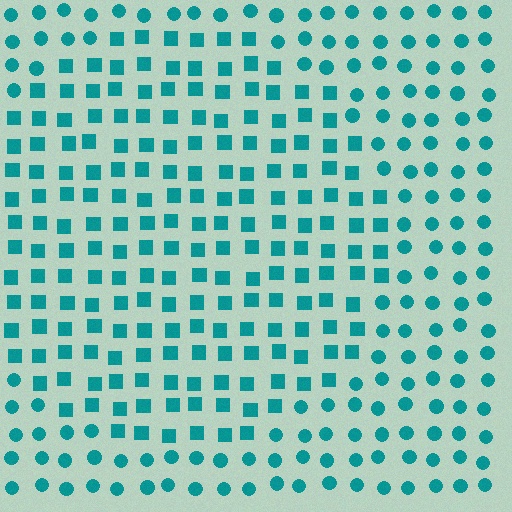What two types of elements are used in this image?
The image uses squares inside the circle region and circles outside it.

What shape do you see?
I see a circle.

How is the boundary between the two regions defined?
The boundary is defined by a change in element shape: squares inside vs. circles outside. All elements share the same color and spacing.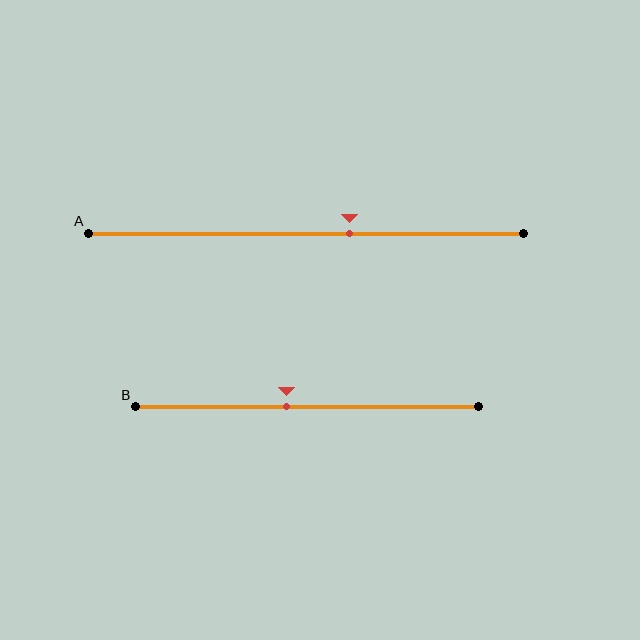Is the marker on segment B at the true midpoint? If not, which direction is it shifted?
No, the marker on segment B is shifted to the left by about 6% of the segment length.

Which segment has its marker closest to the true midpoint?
Segment B has its marker closest to the true midpoint.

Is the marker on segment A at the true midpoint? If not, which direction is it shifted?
No, the marker on segment A is shifted to the right by about 10% of the segment length.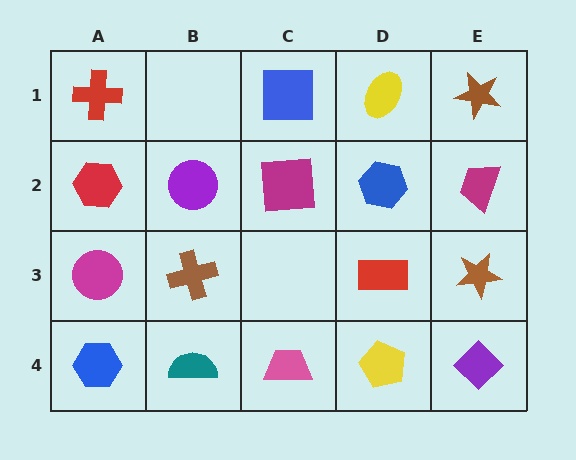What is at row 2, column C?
A magenta square.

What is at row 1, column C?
A blue square.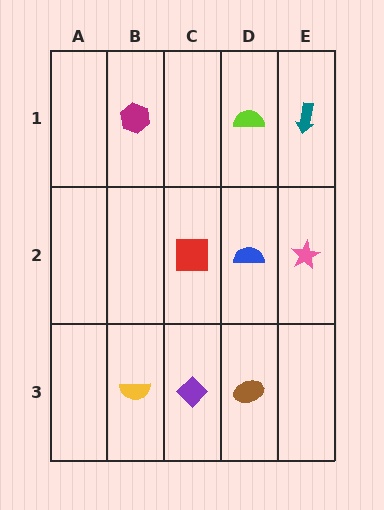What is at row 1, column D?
A lime semicircle.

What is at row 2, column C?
A red square.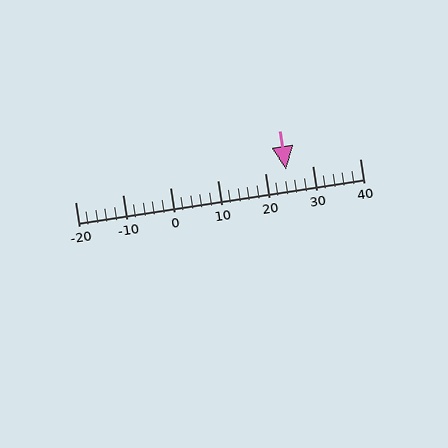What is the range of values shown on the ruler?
The ruler shows values from -20 to 40.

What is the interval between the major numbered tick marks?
The major tick marks are spaced 10 units apart.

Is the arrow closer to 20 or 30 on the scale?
The arrow is closer to 20.